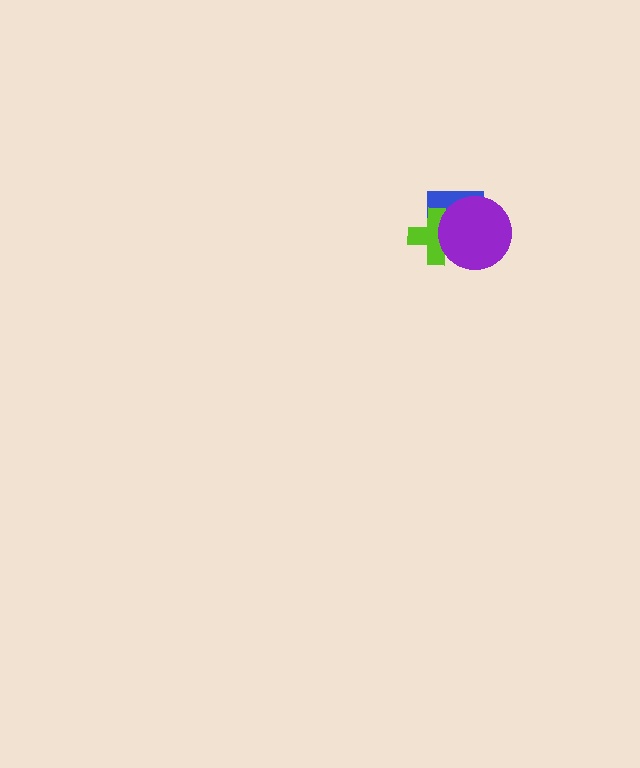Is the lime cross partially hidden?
Yes, it is partially covered by another shape.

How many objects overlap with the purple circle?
2 objects overlap with the purple circle.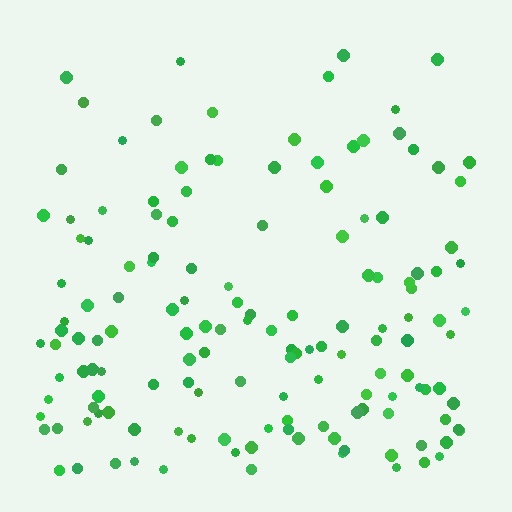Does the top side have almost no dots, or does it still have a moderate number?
Still a moderate number, just noticeably fewer than the bottom.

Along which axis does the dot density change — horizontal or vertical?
Vertical.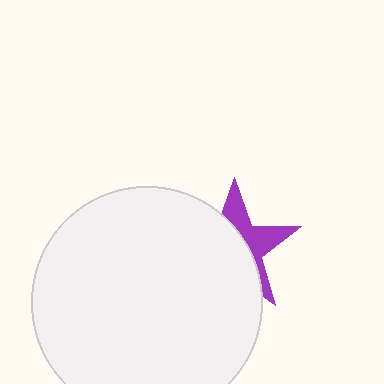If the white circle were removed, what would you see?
You would see the complete purple star.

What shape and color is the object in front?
The object in front is a white circle.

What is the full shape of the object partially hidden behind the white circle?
The partially hidden object is a purple star.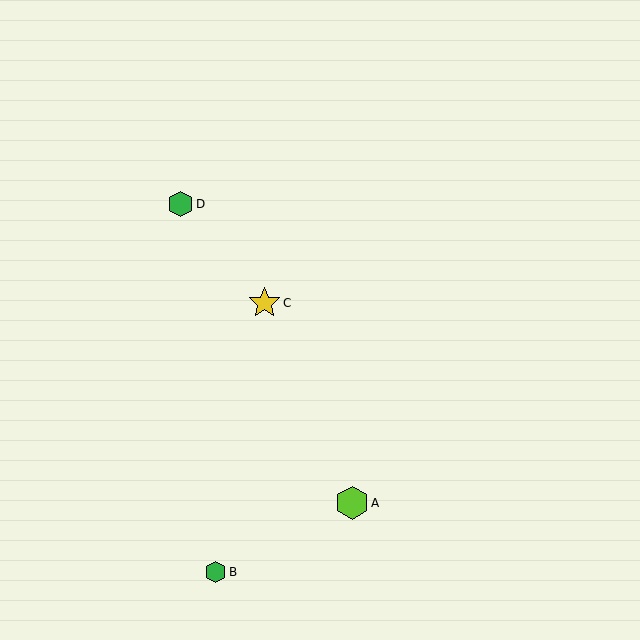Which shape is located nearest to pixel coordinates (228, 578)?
The green hexagon (labeled B) at (215, 572) is nearest to that location.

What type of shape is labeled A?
Shape A is a lime hexagon.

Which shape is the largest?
The lime hexagon (labeled A) is the largest.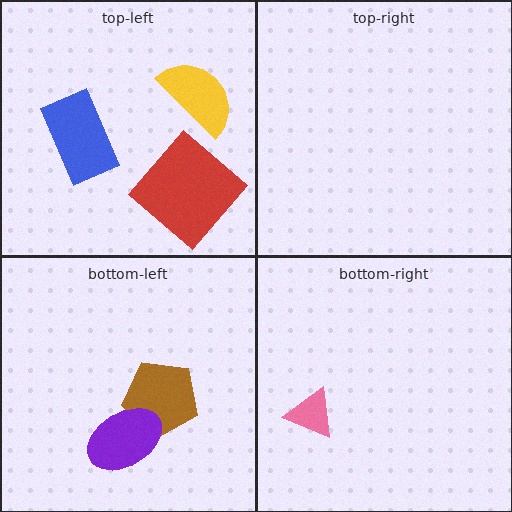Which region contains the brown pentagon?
The bottom-left region.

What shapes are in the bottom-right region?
The pink triangle.